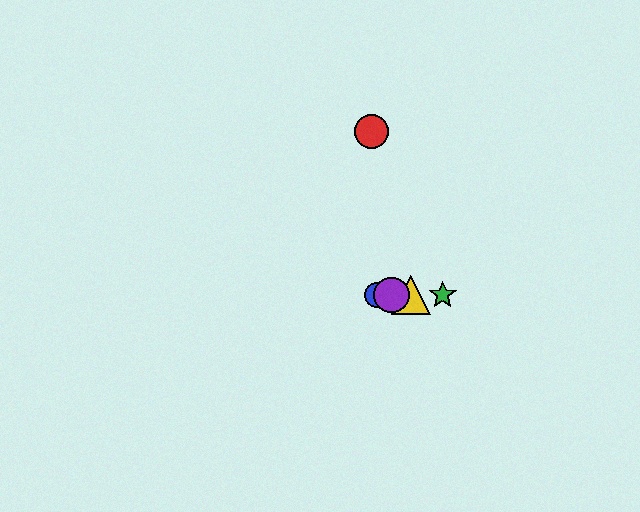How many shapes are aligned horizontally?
4 shapes (the blue circle, the green star, the yellow triangle, the purple circle) are aligned horizontally.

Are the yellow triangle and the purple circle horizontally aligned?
Yes, both are at y≈295.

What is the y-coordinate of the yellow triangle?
The yellow triangle is at y≈295.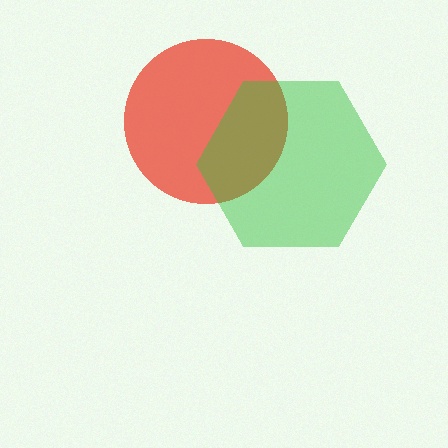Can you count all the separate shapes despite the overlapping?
Yes, there are 2 separate shapes.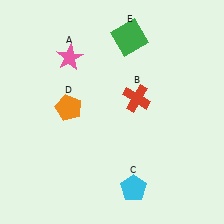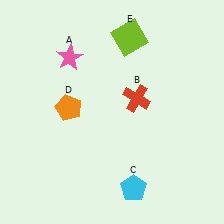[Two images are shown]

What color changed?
The square (E) changed from green in Image 1 to lime in Image 2.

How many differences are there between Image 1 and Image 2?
There is 1 difference between the two images.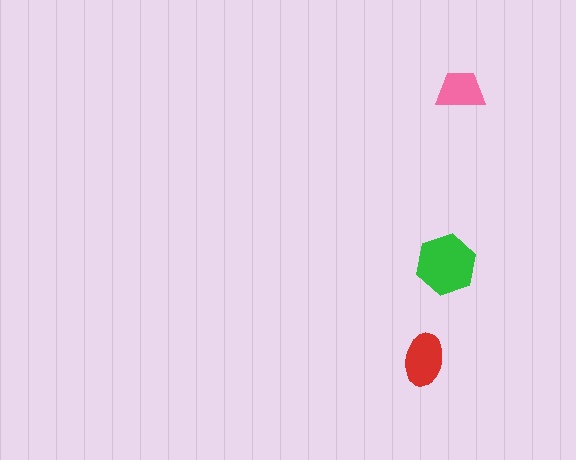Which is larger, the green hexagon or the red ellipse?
The green hexagon.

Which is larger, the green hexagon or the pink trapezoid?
The green hexagon.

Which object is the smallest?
The pink trapezoid.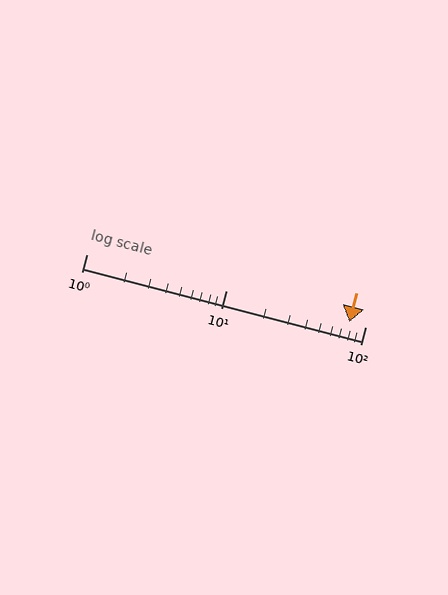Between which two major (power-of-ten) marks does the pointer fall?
The pointer is between 10 and 100.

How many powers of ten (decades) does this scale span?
The scale spans 2 decades, from 1 to 100.